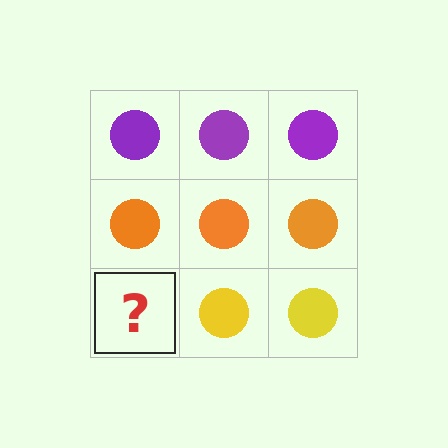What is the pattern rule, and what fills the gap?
The rule is that each row has a consistent color. The gap should be filled with a yellow circle.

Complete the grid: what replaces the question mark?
The question mark should be replaced with a yellow circle.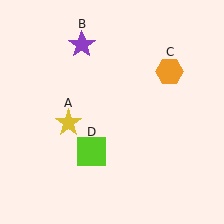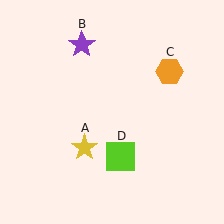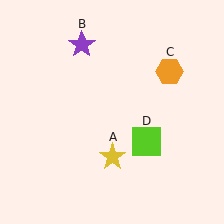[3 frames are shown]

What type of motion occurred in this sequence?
The yellow star (object A), lime square (object D) rotated counterclockwise around the center of the scene.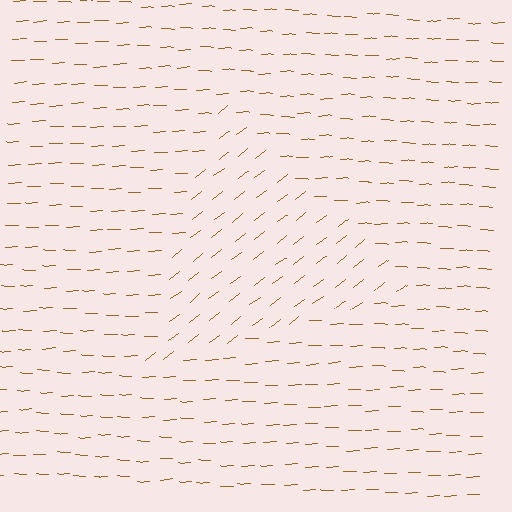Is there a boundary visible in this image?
Yes, there is a texture boundary formed by a change in line orientation.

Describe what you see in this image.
The image is filled with small brown line segments. A triangle region in the image has lines oriented differently from the surrounding lines, creating a visible texture boundary.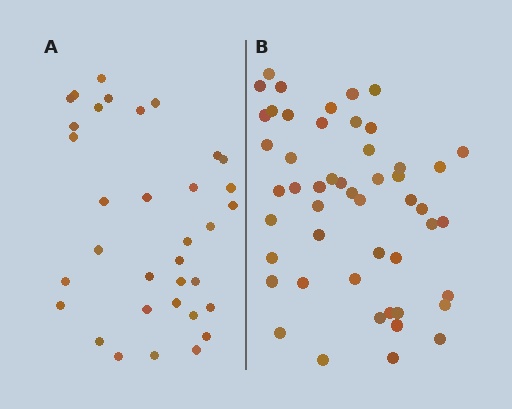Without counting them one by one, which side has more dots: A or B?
Region B (the right region) has more dots.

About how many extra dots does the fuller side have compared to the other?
Region B has approximately 15 more dots than region A.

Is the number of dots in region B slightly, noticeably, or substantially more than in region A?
Region B has substantially more. The ratio is roughly 1.5 to 1.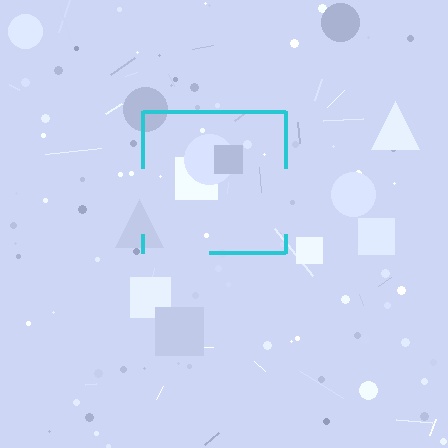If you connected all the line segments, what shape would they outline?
They would outline a square.